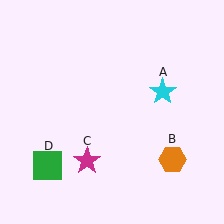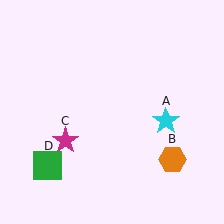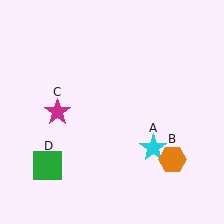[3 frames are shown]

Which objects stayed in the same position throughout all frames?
Orange hexagon (object B) and green square (object D) remained stationary.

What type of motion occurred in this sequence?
The cyan star (object A), magenta star (object C) rotated clockwise around the center of the scene.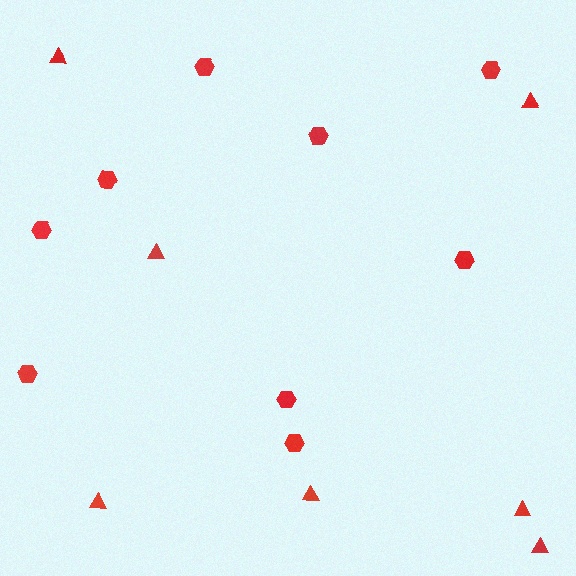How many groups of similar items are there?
There are 2 groups: one group of hexagons (9) and one group of triangles (7).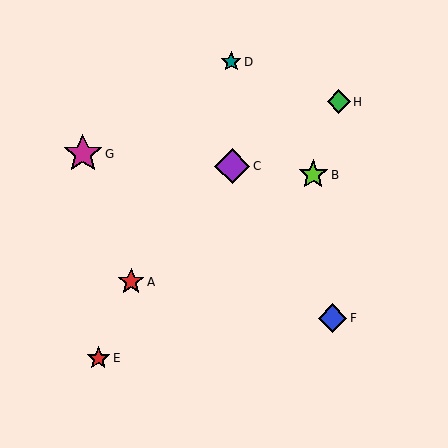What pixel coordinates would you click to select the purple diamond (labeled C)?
Click at (232, 166) to select the purple diamond C.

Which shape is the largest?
The magenta star (labeled G) is the largest.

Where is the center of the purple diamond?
The center of the purple diamond is at (232, 166).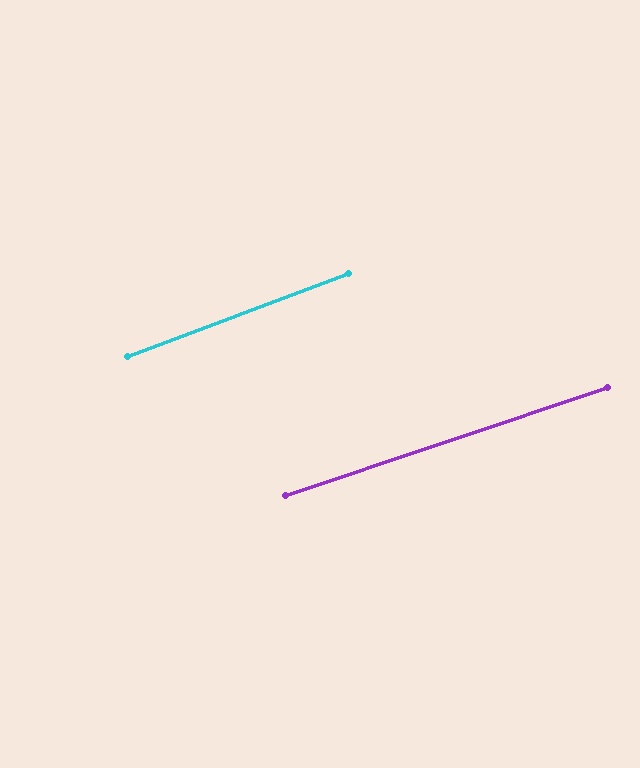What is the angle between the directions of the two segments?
Approximately 2 degrees.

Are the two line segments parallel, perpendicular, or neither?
Parallel — their directions differ by only 1.9°.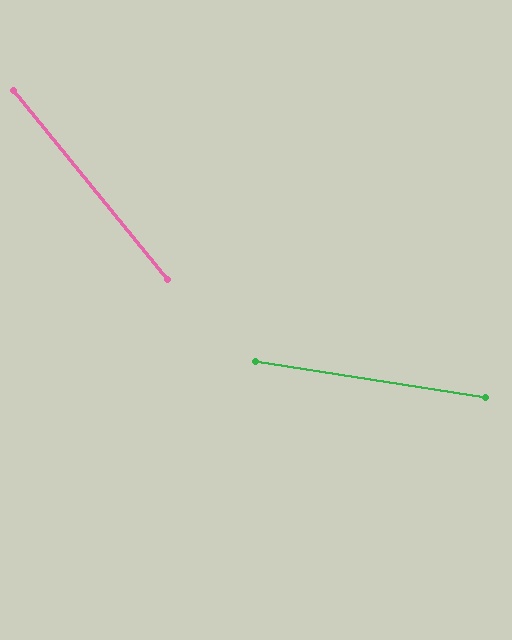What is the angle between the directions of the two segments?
Approximately 42 degrees.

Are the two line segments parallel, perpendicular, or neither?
Neither parallel nor perpendicular — they differ by about 42°.